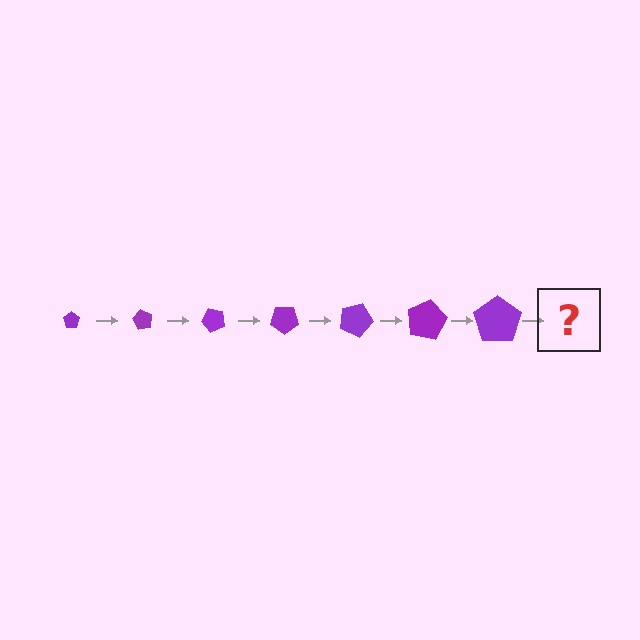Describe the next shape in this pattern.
It should be a pentagon, larger than the previous one and rotated 420 degrees from the start.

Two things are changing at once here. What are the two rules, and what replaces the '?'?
The two rules are that the pentagon grows larger each step and it rotates 60 degrees each step. The '?' should be a pentagon, larger than the previous one and rotated 420 degrees from the start.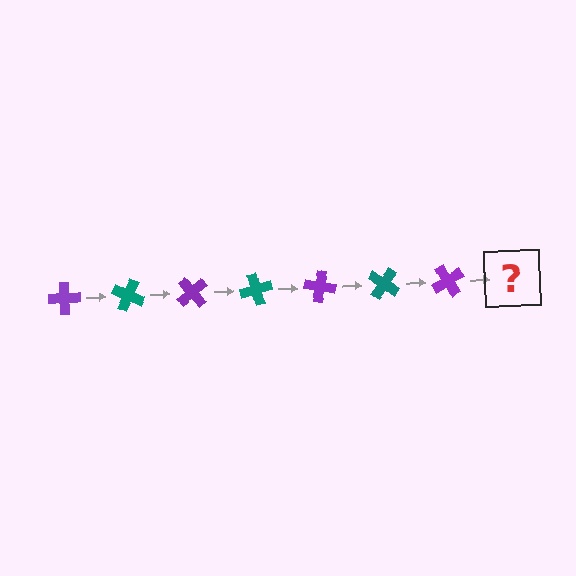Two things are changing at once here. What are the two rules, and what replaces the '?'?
The two rules are that it rotates 25 degrees each step and the color cycles through purple and teal. The '?' should be a teal cross, rotated 175 degrees from the start.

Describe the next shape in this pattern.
It should be a teal cross, rotated 175 degrees from the start.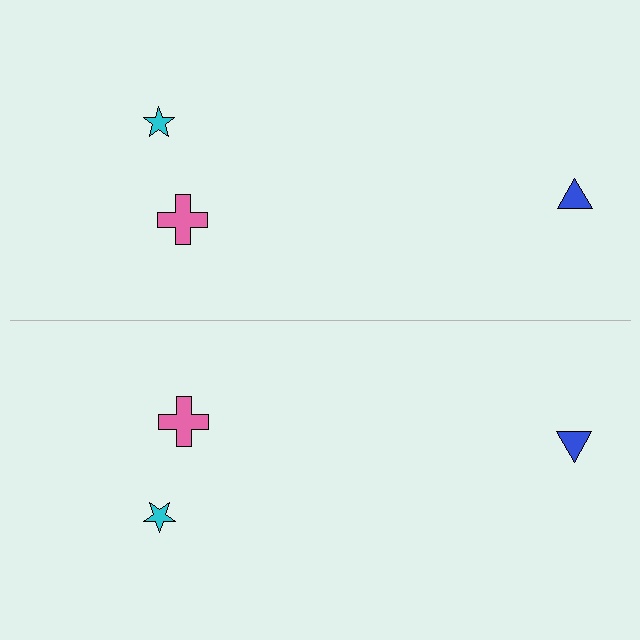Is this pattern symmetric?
Yes, this pattern has bilateral (reflection) symmetry.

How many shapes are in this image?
There are 6 shapes in this image.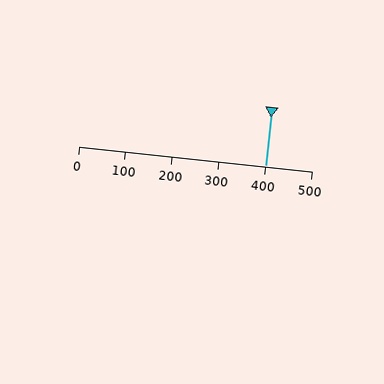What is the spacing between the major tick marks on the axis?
The major ticks are spaced 100 apart.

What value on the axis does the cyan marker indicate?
The marker indicates approximately 400.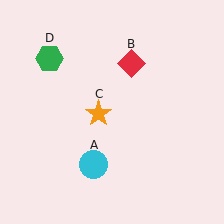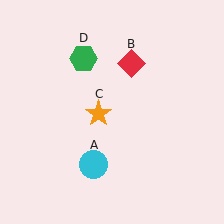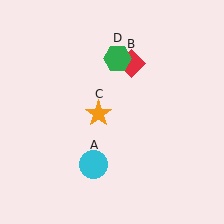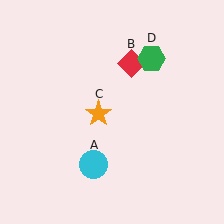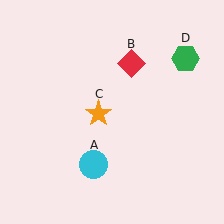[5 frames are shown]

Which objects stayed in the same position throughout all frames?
Cyan circle (object A) and red diamond (object B) and orange star (object C) remained stationary.